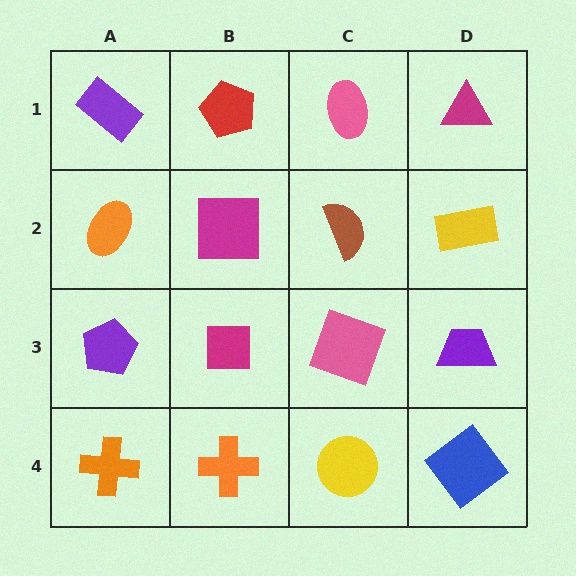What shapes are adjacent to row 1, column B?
A magenta square (row 2, column B), a purple rectangle (row 1, column A), a pink ellipse (row 1, column C).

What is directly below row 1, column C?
A brown semicircle.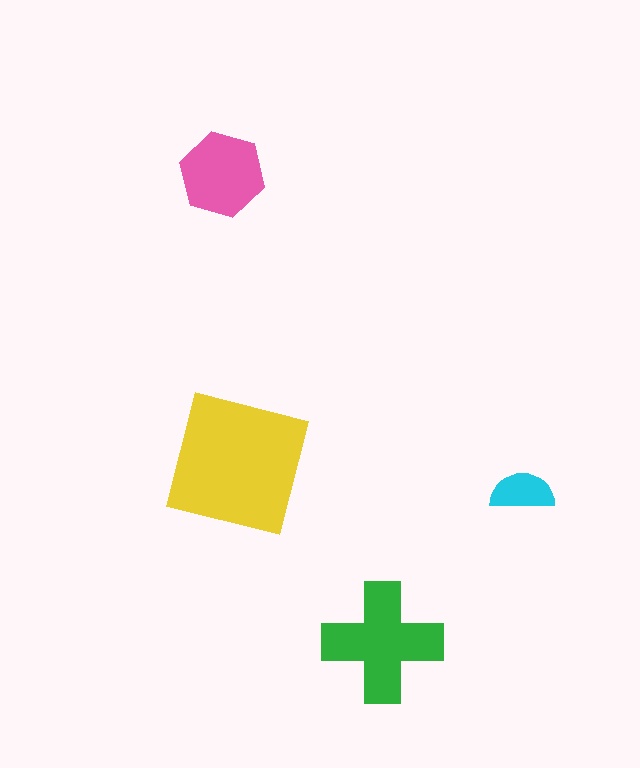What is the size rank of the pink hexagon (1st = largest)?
3rd.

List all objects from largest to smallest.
The yellow square, the green cross, the pink hexagon, the cyan semicircle.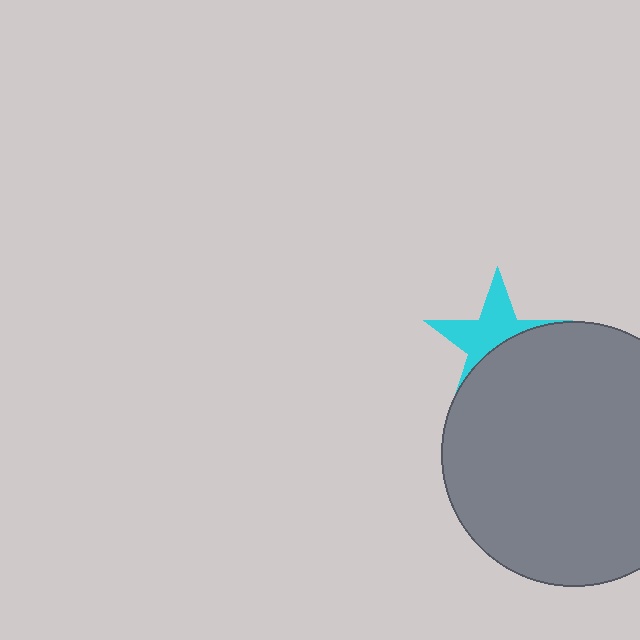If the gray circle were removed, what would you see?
You would see the complete cyan star.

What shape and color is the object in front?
The object in front is a gray circle.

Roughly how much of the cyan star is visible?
About half of it is visible (roughly 52%).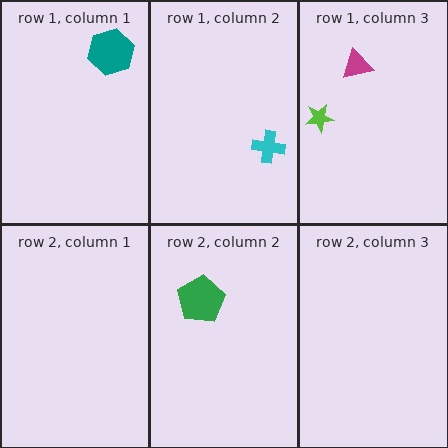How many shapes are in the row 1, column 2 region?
1.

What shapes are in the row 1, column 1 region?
The teal hexagon.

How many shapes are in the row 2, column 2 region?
1.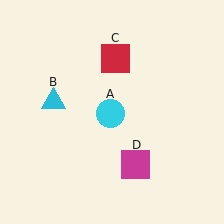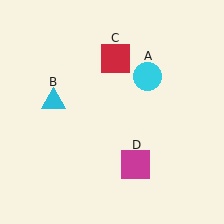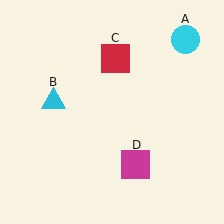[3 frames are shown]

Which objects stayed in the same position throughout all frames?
Cyan triangle (object B) and red square (object C) and magenta square (object D) remained stationary.